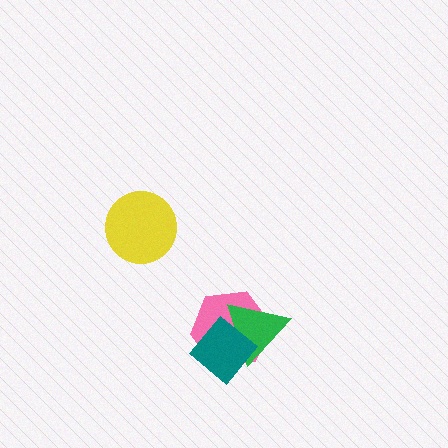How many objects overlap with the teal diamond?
2 objects overlap with the teal diamond.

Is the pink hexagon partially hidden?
Yes, it is partially covered by another shape.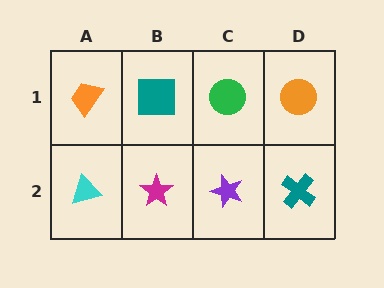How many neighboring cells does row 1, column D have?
2.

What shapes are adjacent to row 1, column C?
A purple star (row 2, column C), a teal square (row 1, column B), an orange circle (row 1, column D).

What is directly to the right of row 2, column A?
A magenta star.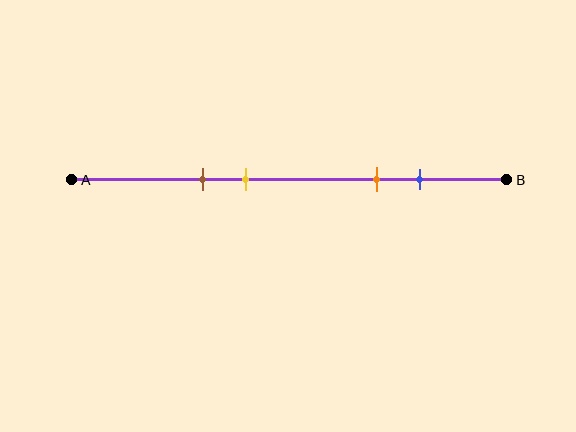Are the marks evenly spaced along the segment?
No, the marks are not evenly spaced.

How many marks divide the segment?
There are 4 marks dividing the segment.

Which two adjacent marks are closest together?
The brown and yellow marks are the closest adjacent pair.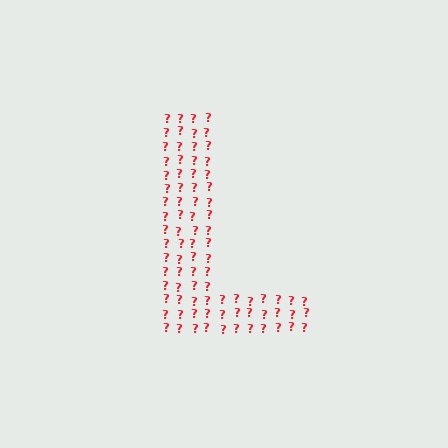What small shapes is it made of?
It is made of small question marks.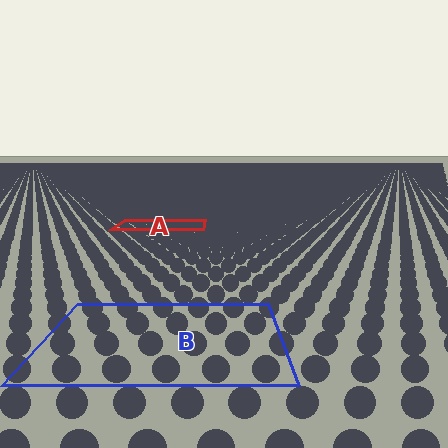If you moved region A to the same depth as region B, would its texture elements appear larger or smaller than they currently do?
They would appear larger. At a closer depth, the same texture elements are projected at a bigger on-screen size.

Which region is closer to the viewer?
Region B is closer. The texture elements there are larger and more spread out.